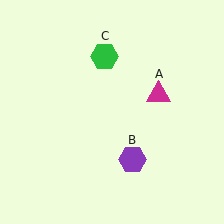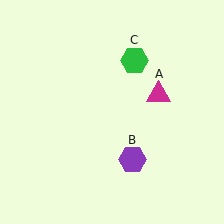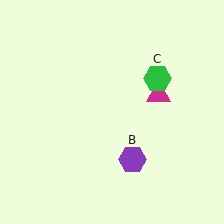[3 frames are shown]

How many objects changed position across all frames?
1 object changed position: green hexagon (object C).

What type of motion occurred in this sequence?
The green hexagon (object C) rotated clockwise around the center of the scene.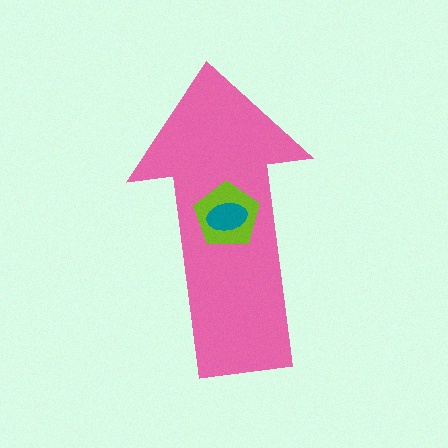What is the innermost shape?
The teal ellipse.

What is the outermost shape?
The pink arrow.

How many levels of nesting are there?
3.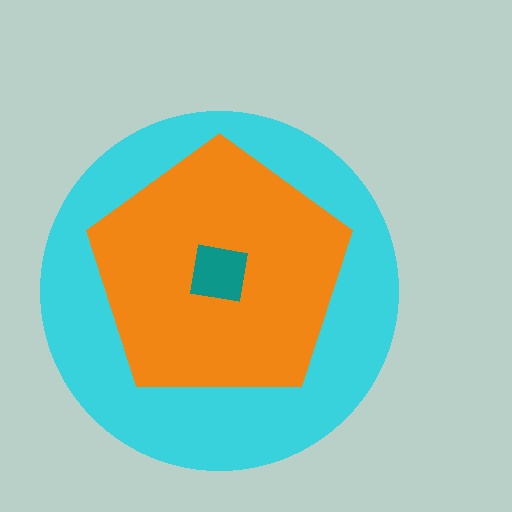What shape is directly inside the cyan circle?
The orange pentagon.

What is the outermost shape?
The cyan circle.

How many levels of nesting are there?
3.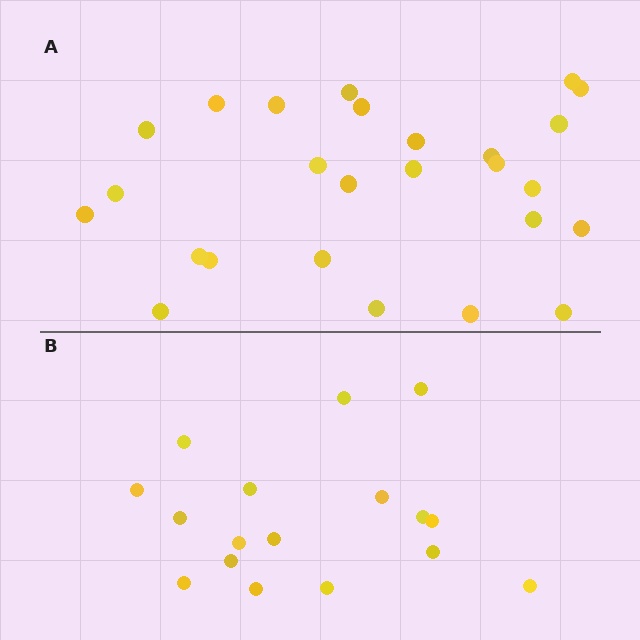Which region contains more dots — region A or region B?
Region A (the top region) has more dots.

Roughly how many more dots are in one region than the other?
Region A has roughly 8 or so more dots than region B.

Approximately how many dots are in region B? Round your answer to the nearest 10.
About 20 dots. (The exact count is 17, which rounds to 20.)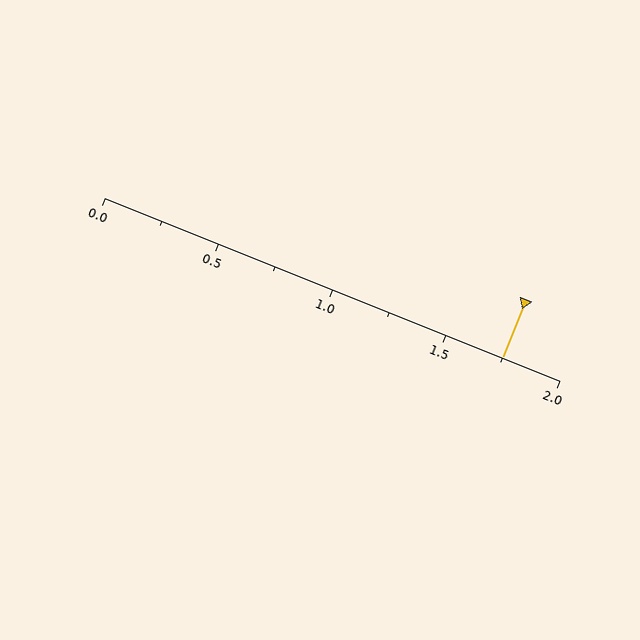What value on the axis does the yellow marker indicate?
The marker indicates approximately 1.75.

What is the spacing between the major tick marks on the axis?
The major ticks are spaced 0.5 apart.